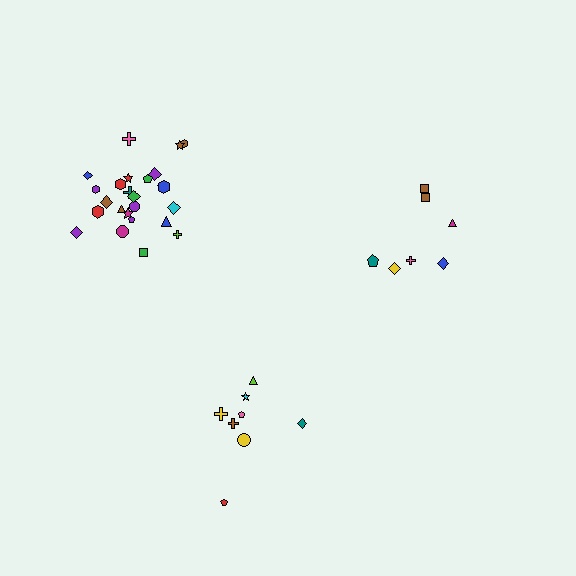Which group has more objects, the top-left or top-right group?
The top-left group.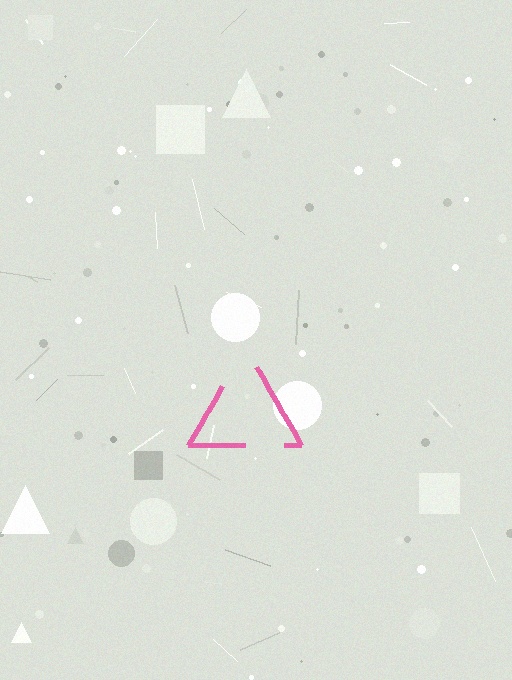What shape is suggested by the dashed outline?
The dashed outline suggests a triangle.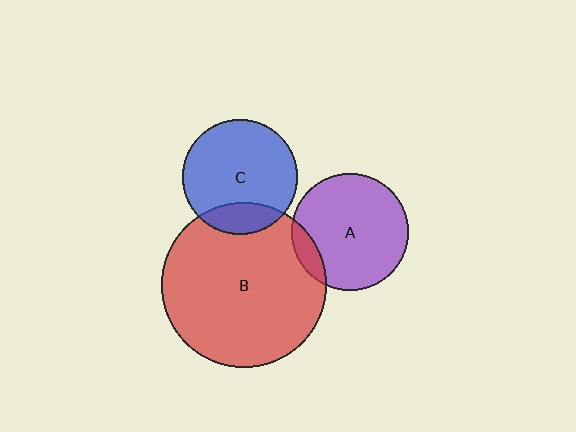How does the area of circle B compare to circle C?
Approximately 2.1 times.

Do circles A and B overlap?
Yes.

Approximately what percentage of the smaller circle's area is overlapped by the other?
Approximately 10%.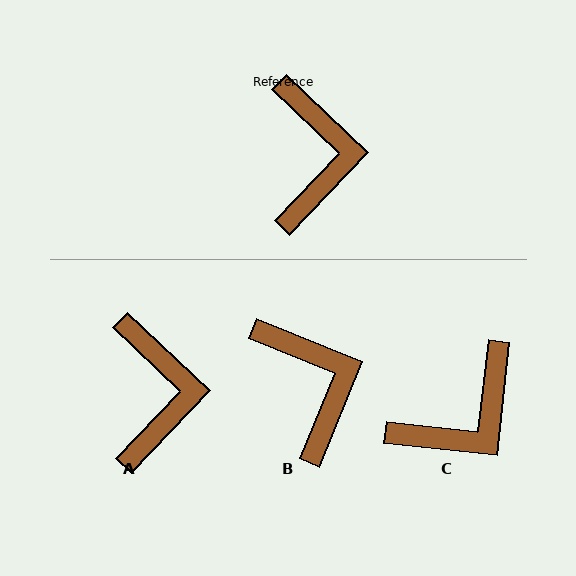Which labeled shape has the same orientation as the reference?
A.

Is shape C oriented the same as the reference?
No, it is off by about 53 degrees.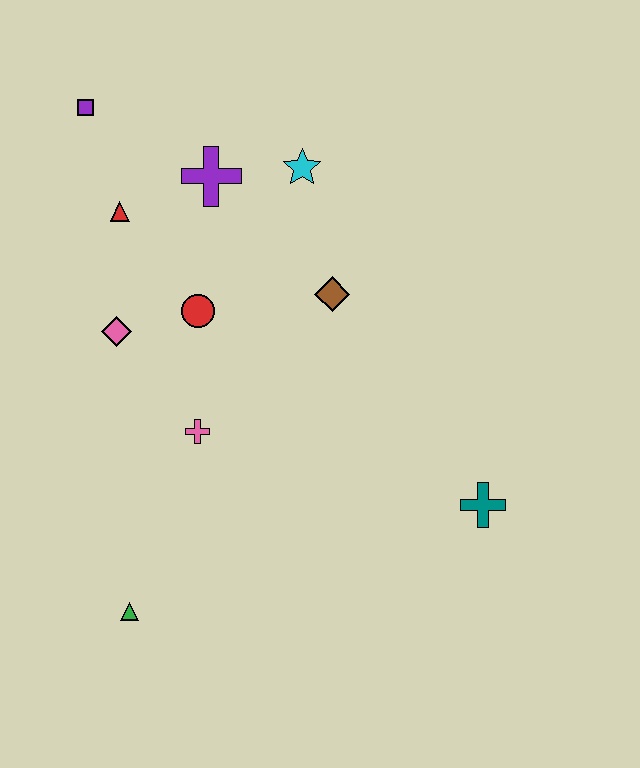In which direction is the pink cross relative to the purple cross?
The pink cross is below the purple cross.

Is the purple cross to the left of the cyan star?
Yes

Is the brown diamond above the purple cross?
No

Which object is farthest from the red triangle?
The teal cross is farthest from the red triangle.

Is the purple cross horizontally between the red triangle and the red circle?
No